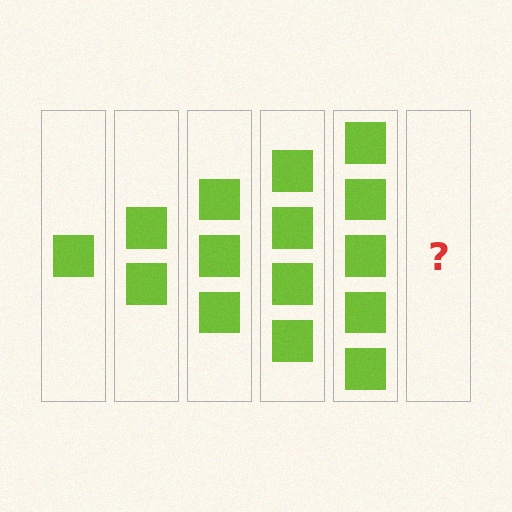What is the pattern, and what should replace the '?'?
The pattern is that each step adds one more square. The '?' should be 6 squares.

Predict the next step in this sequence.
The next step is 6 squares.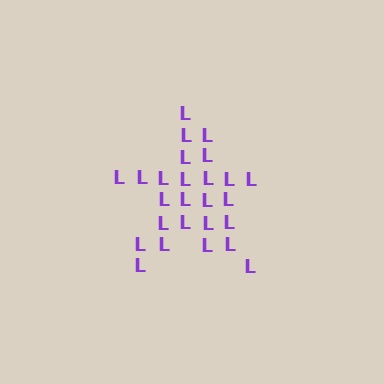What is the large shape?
The large shape is a star.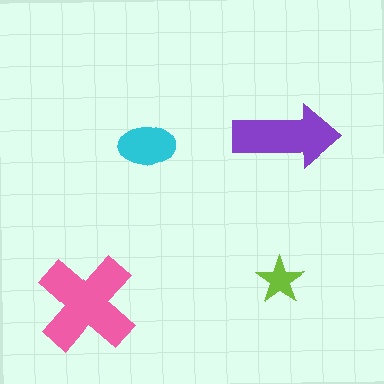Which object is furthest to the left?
The pink cross is leftmost.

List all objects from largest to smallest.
The pink cross, the purple arrow, the cyan ellipse, the lime star.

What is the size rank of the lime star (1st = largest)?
4th.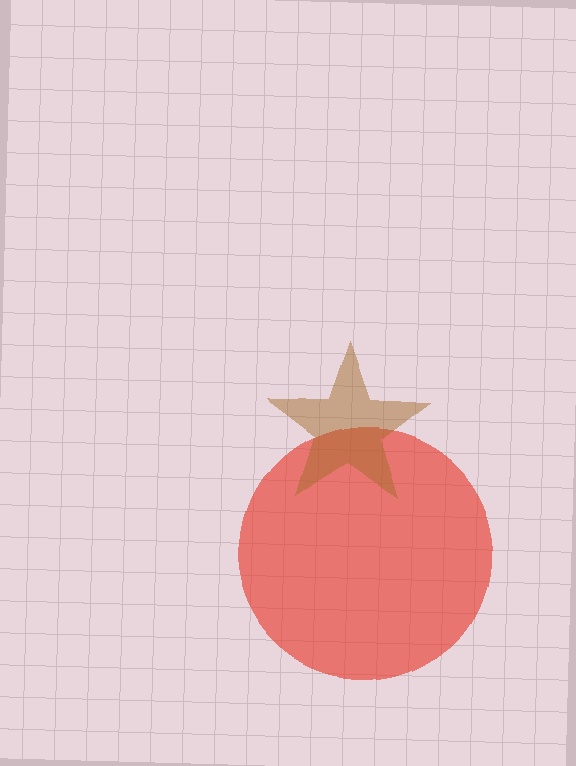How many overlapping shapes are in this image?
There are 2 overlapping shapes in the image.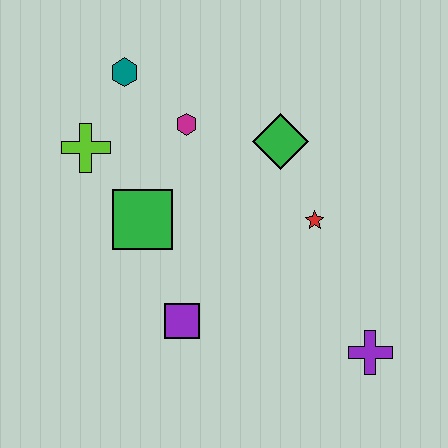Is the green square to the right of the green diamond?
No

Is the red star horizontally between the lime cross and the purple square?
No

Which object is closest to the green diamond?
The red star is closest to the green diamond.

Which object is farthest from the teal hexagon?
The purple cross is farthest from the teal hexagon.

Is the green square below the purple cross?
No